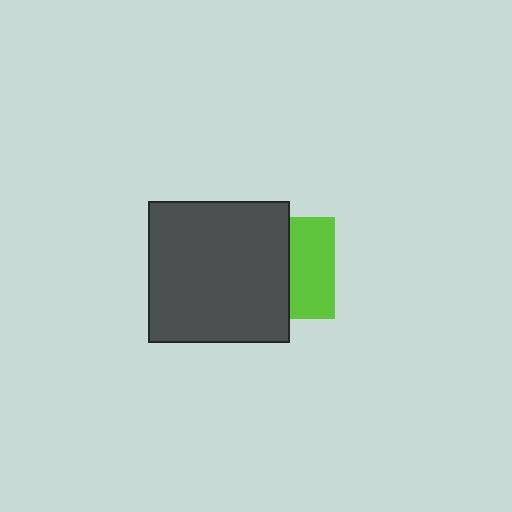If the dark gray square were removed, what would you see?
You would see the complete lime square.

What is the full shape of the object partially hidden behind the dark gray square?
The partially hidden object is a lime square.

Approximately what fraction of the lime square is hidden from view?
Roughly 55% of the lime square is hidden behind the dark gray square.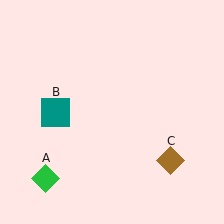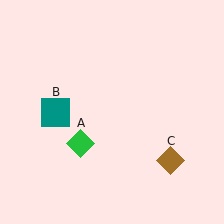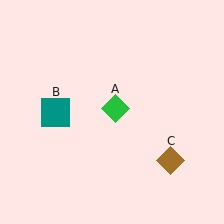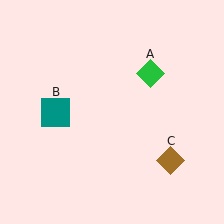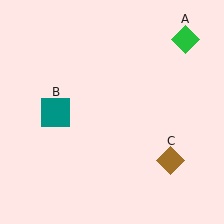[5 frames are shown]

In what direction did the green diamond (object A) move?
The green diamond (object A) moved up and to the right.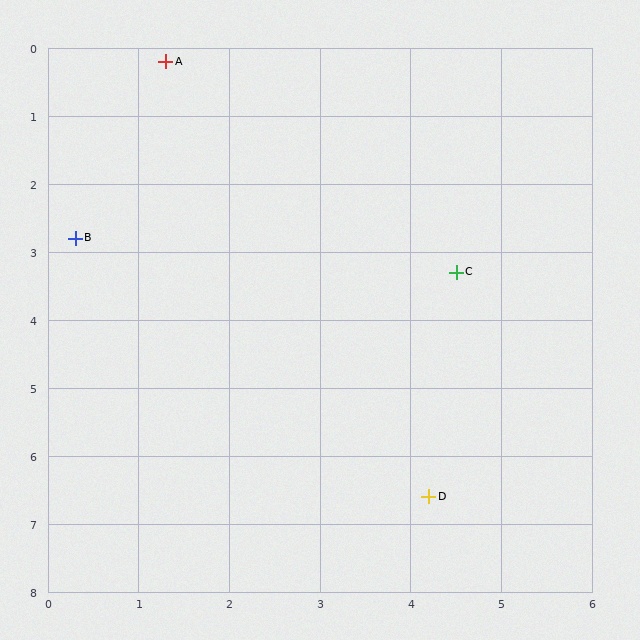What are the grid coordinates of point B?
Point B is at approximately (0.3, 2.8).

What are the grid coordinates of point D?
Point D is at approximately (4.2, 6.6).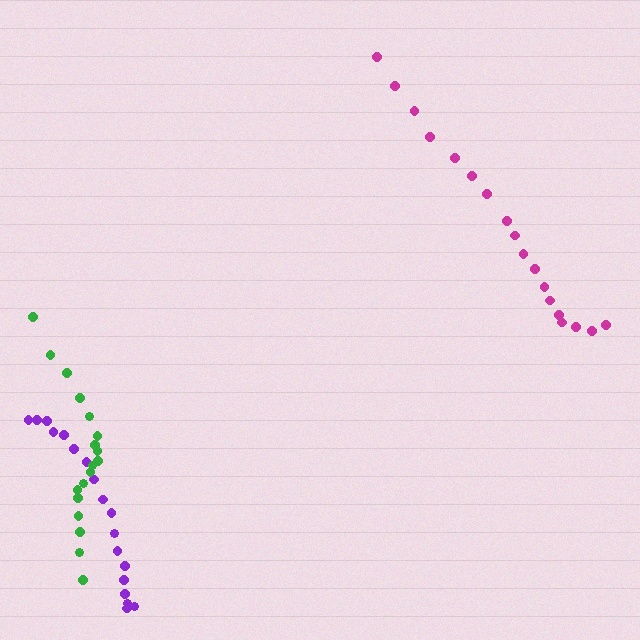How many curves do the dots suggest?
There are 3 distinct paths.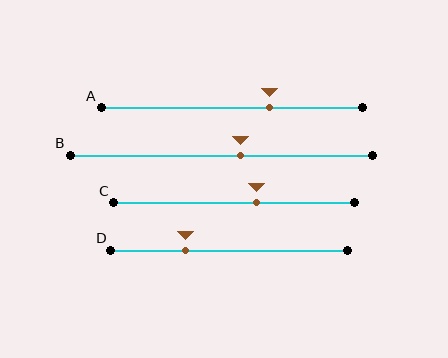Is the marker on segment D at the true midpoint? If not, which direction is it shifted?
No, the marker on segment D is shifted to the left by about 18% of the segment length.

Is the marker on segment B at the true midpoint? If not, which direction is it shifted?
No, the marker on segment B is shifted to the right by about 7% of the segment length.